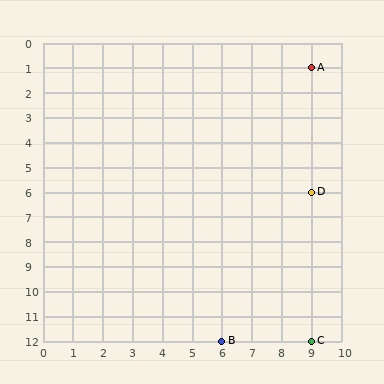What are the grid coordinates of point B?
Point B is at grid coordinates (6, 12).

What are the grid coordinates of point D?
Point D is at grid coordinates (9, 6).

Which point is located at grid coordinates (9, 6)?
Point D is at (9, 6).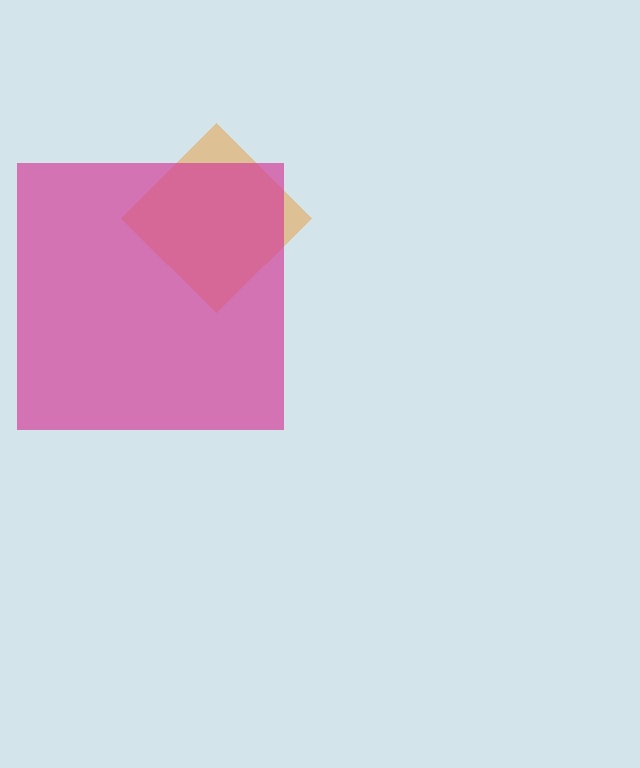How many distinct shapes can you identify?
There are 2 distinct shapes: an orange diamond, a magenta square.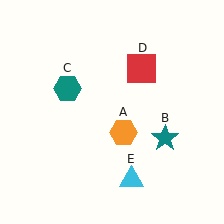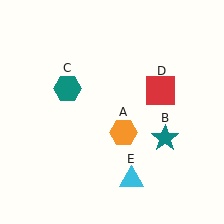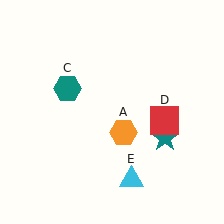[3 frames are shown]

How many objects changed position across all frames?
1 object changed position: red square (object D).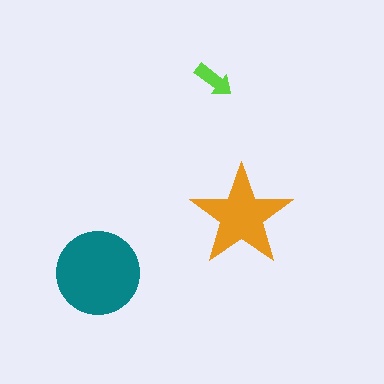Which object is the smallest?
The lime arrow.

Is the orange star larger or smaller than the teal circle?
Smaller.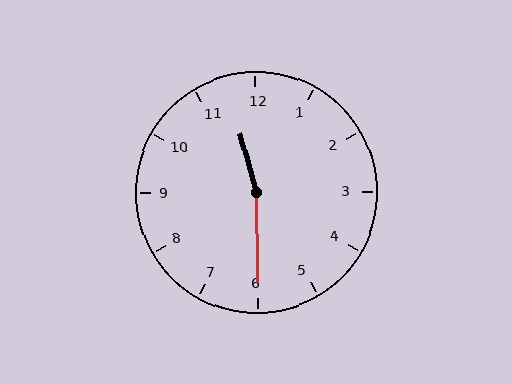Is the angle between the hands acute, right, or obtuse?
It is obtuse.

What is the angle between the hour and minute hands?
Approximately 165 degrees.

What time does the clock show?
11:30.